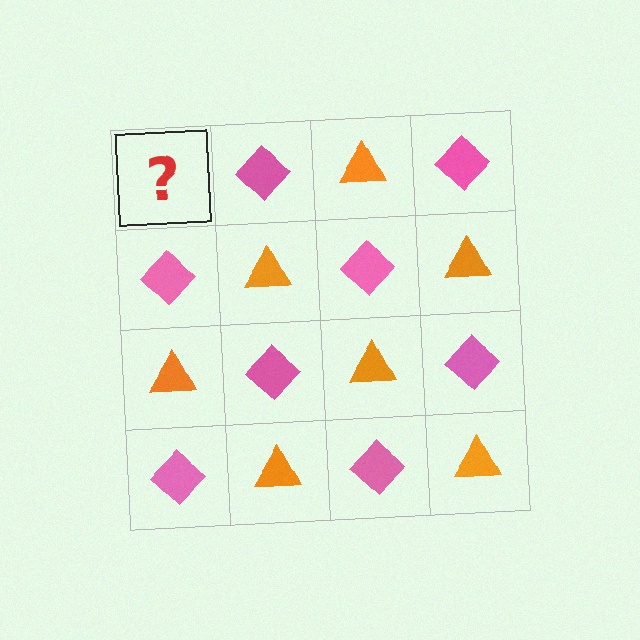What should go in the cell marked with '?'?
The missing cell should contain an orange triangle.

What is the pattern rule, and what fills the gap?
The rule is that it alternates orange triangle and pink diamond in a checkerboard pattern. The gap should be filled with an orange triangle.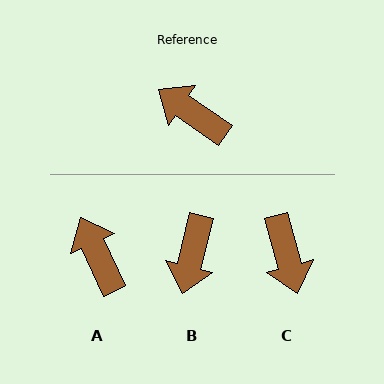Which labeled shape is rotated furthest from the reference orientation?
C, about 140 degrees away.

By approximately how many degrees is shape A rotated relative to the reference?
Approximately 30 degrees clockwise.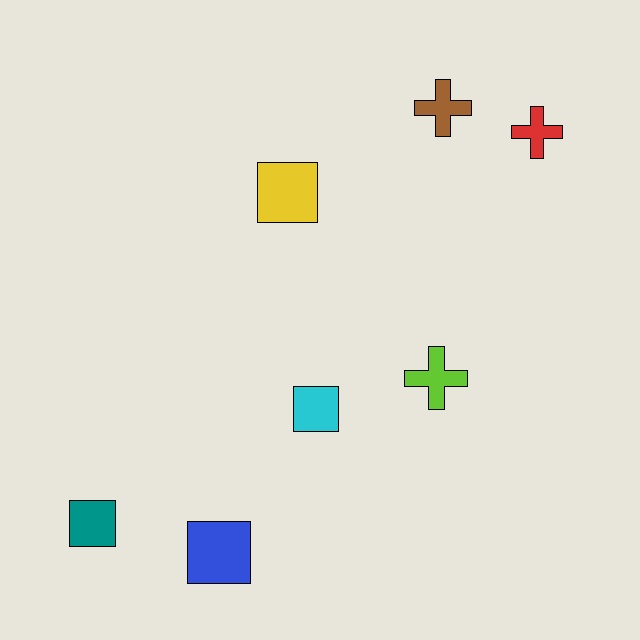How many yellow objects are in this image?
There is 1 yellow object.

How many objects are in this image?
There are 7 objects.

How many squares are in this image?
There are 4 squares.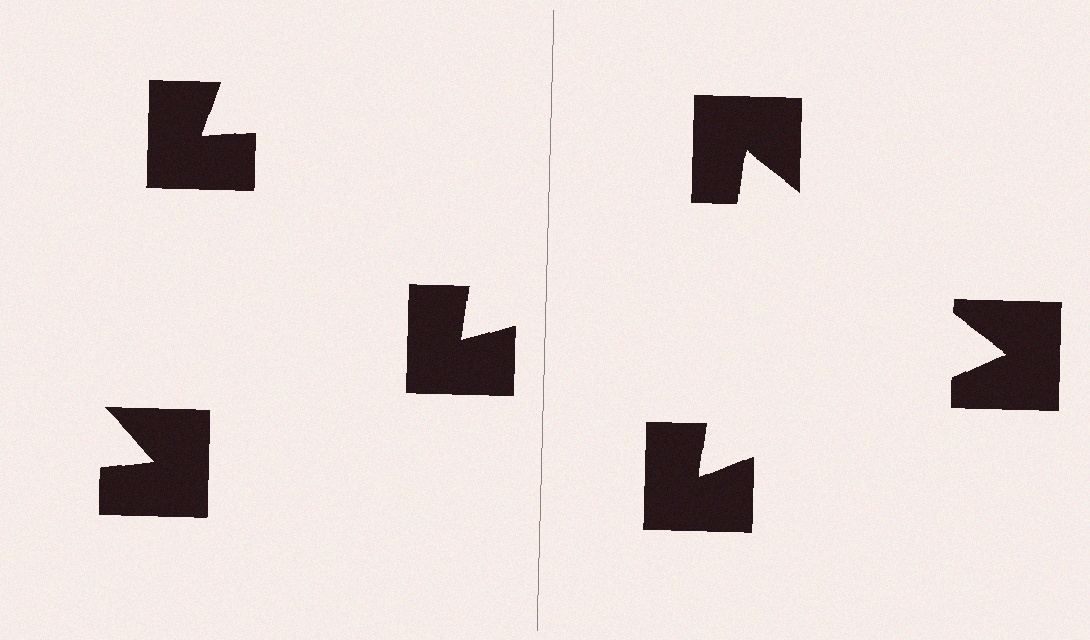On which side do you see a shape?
An illusory triangle appears on the right side. On the left side the wedge cuts are rotated, so no coherent shape forms.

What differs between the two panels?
The notched squares are positioned identically on both sides; only the wedge orientations differ. On the right they align to a triangle; on the left they are misaligned.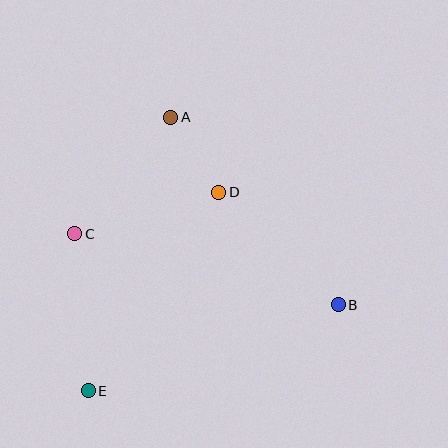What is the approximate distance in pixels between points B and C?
The distance between B and C is approximately 273 pixels.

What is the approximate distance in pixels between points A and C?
The distance between A and C is approximately 151 pixels.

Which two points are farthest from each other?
Points A and E are farthest from each other.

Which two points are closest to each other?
Points A and D are closest to each other.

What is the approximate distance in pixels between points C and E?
The distance between C and E is approximately 158 pixels.